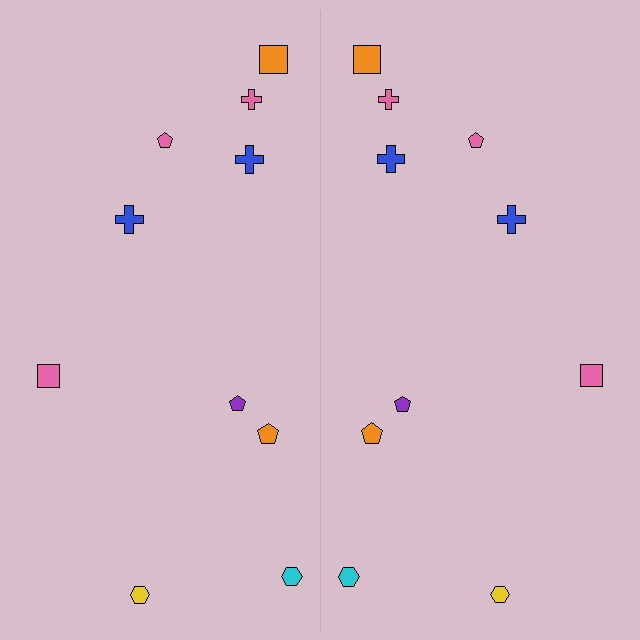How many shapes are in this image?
There are 20 shapes in this image.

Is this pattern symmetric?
Yes, this pattern has bilateral (reflection) symmetry.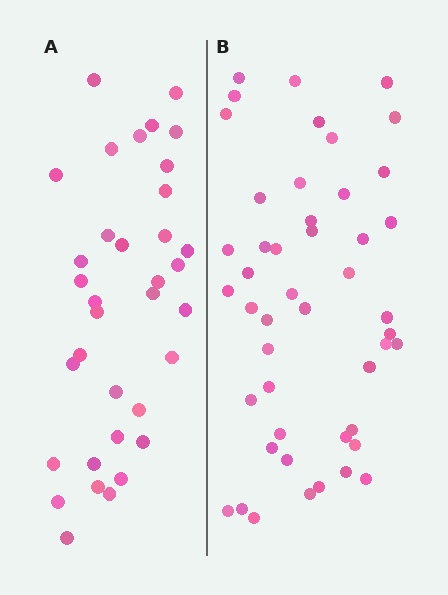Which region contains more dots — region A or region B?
Region B (the right region) has more dots.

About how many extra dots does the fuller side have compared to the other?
Region B has roughly 12 or so more dots than region A.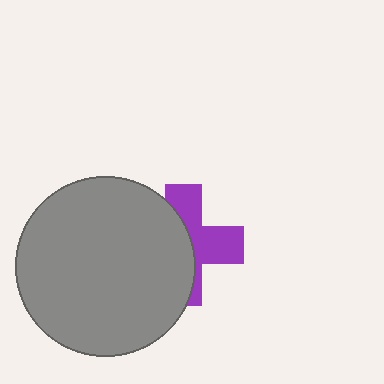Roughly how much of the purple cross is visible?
About half of it is visible (roughly 45%).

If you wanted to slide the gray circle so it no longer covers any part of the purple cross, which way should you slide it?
Slide it left — that is the most direct way to separate the two shapes.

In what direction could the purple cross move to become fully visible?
The purple cross could move right. That would shift it out from behind the gray circle entirely.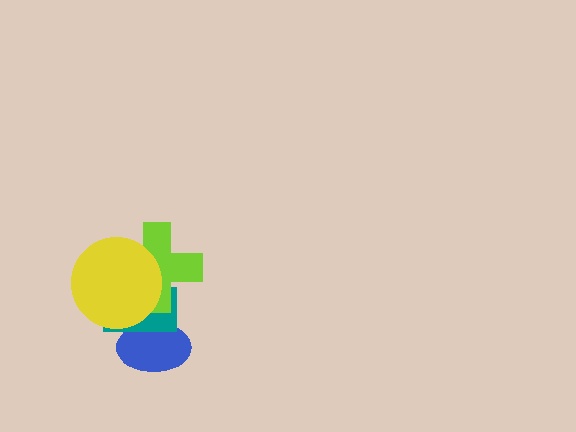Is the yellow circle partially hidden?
No, no other shape covers it.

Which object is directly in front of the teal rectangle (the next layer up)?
The lime cross is directly in front of the teal rectangle.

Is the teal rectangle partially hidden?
Yes, it is partially covered by another shape.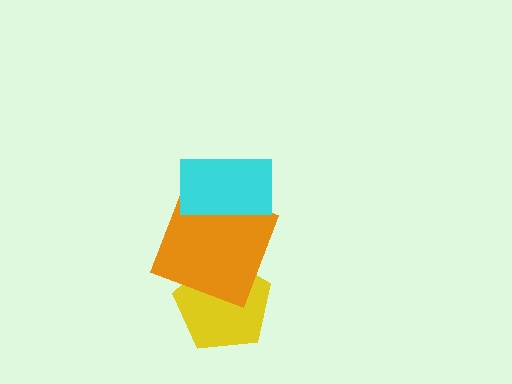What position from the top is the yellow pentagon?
The yellow pentagon is 3rd from the top.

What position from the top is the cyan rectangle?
The cyan rectangle is 1st from the top.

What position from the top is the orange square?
The orange square is 2nd from the top.